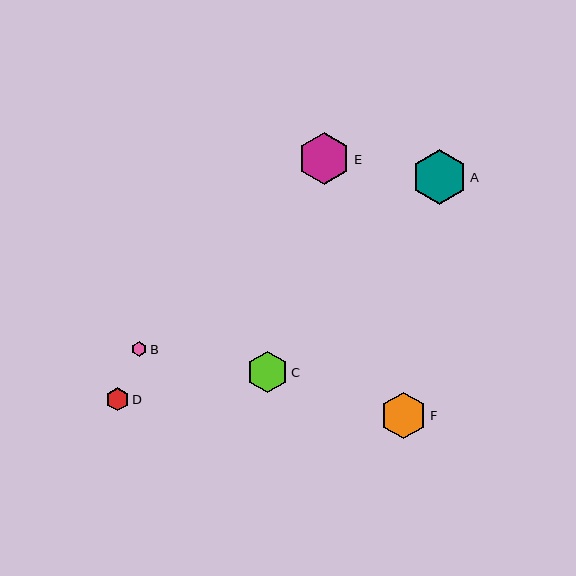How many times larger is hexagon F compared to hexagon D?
Hexagon F is approximately 2.0 times the size of hexagon D.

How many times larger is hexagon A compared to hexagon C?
Hexagon A is approximately 1.3 times the size of hexagon C.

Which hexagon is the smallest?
Hexagon B is the smallest with a size of approximately 15 pixels.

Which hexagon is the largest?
Hexagon A is the largest with a size of approximately 55 pixels.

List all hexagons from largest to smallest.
From largest to smallest: A, E, F, C, D, B.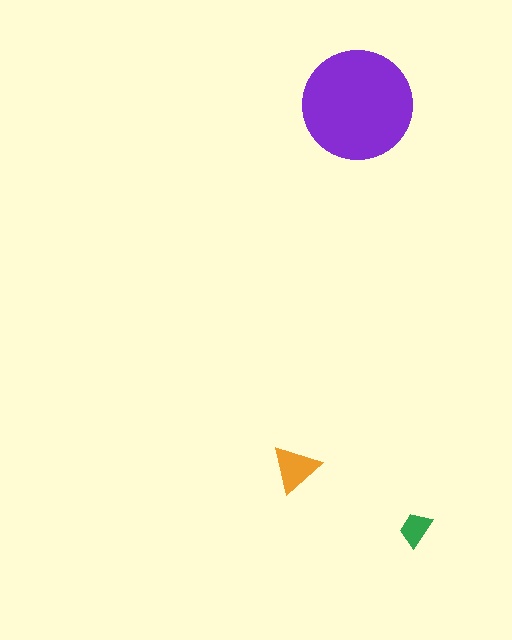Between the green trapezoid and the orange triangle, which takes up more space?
The orange triangle.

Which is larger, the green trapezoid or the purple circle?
The purple circle.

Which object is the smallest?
The green trapezoid.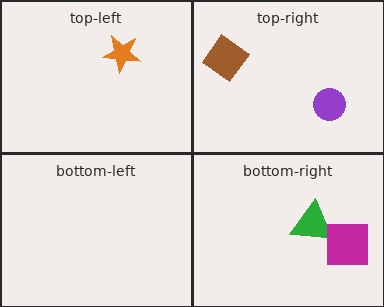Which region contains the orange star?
The top-left region.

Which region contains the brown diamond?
The top-right region.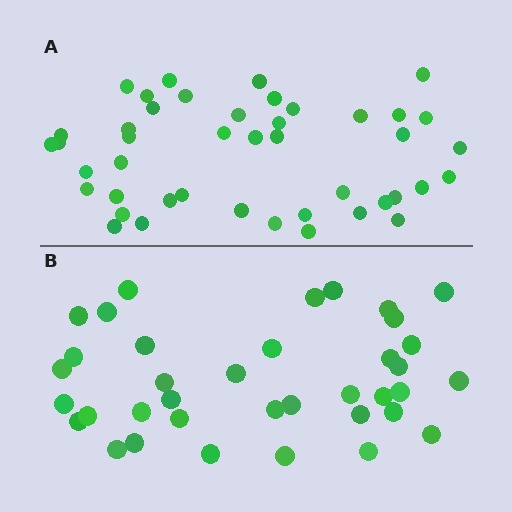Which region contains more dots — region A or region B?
Region A (the top region) has more dots.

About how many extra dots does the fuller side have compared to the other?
Region A has roughly 8 or so more dots than region B.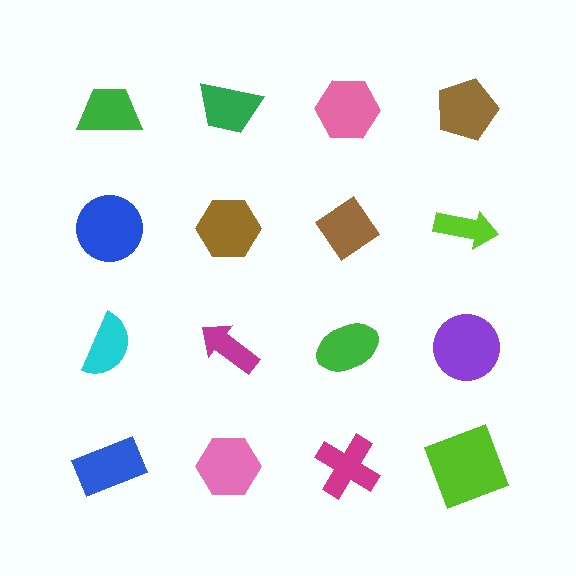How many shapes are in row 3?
4 shapes.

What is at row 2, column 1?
A blue circle.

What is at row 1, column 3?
A pink hexagon.